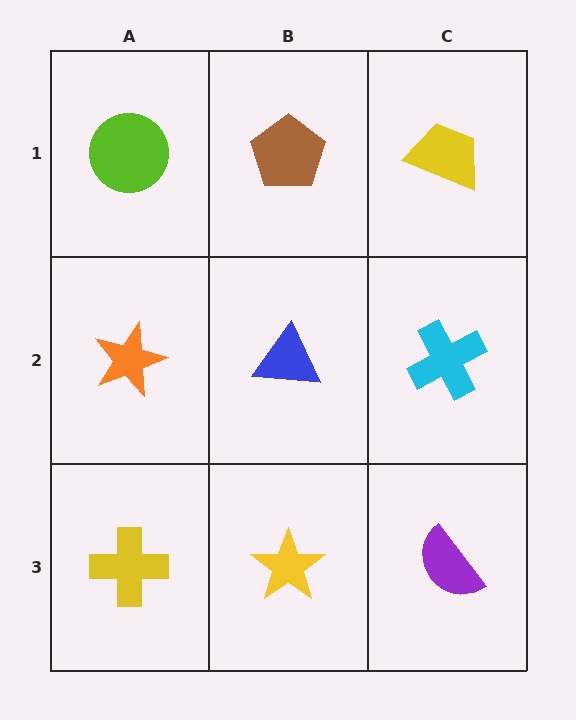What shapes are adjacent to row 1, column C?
A cyan cross (row 2, column C), a brown pentagon (row 1, column B).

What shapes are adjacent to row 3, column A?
An orange star (row 2, column A), a yellow star (row 3, column B).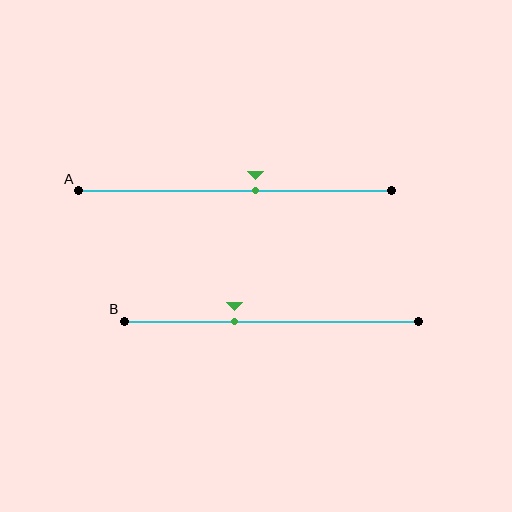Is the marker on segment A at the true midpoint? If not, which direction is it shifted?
No, the marker on segment A is shifted to the right by about 6% of the segment length.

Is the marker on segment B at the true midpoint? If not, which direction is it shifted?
No, the marker on segment B is shifted to the left by about 13% of the segment length.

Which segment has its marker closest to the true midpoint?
Segment A has its marker closest to the true midpoint.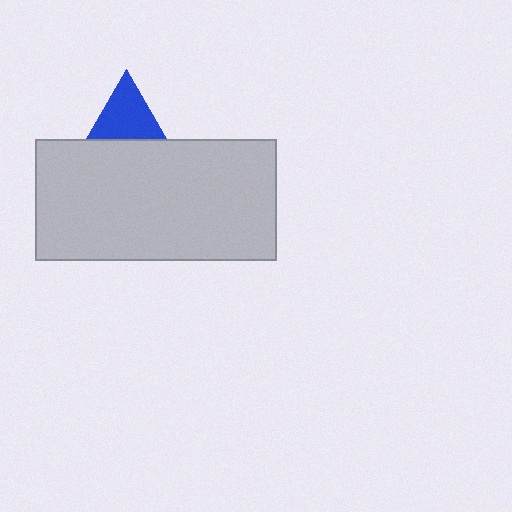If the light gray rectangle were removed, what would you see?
You would see the complete blue triangle.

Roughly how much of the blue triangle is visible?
A small part of it is visible (roughly 39%).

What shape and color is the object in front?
The object in front is a light gray rectangle.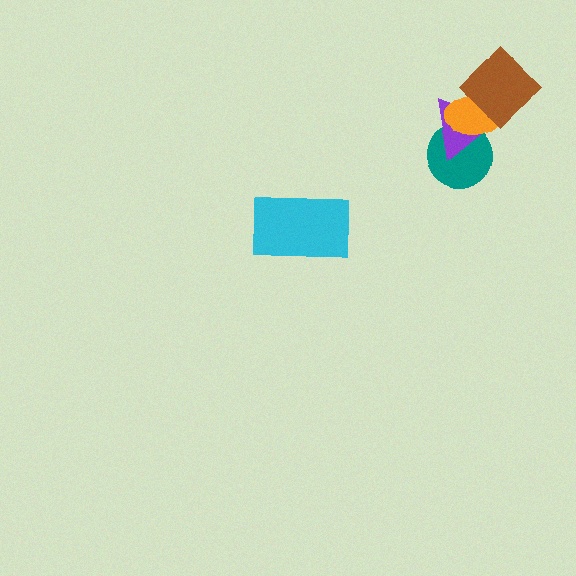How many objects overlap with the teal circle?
2 objects overlap with the teal circle.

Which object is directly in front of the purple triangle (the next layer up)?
The orange ellipse is directly in front of the purple triangle.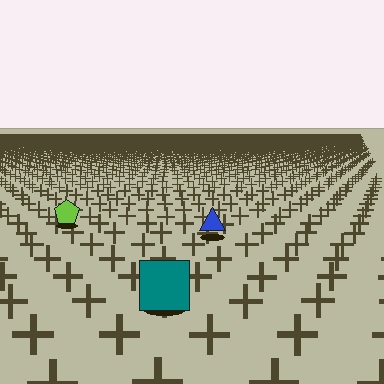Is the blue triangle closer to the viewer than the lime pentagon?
Yes. The blue triangle is closer — you can tell from the texture gradient: the ground texture is coarser near it.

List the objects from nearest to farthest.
From nearest to farthest: the teal square, the blue triangle, the lime pentagon.